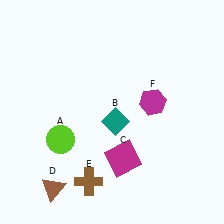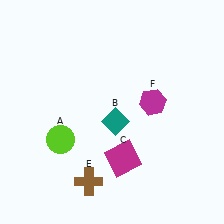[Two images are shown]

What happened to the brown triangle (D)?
The brown triangle (D) was removed in Image 2. It was in the bottom-left area of Image 1.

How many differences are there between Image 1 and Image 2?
There is 1 difference between the two images.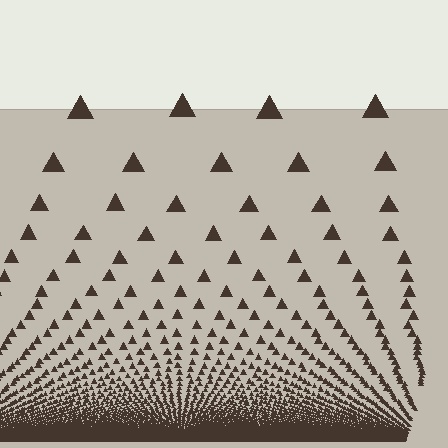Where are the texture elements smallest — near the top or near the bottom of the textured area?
Near the bottom.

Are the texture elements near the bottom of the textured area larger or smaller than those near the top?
Smaller. The gradient is inverted — elements near the bottom are smaller and denser.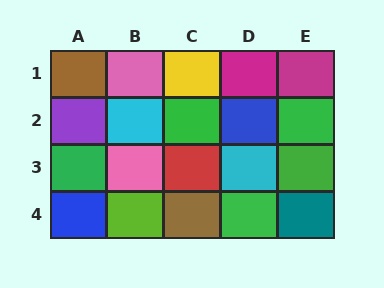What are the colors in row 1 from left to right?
Brown, pink, yellow, magenta, magenta.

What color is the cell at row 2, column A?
Purple.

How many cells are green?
5 cells are green.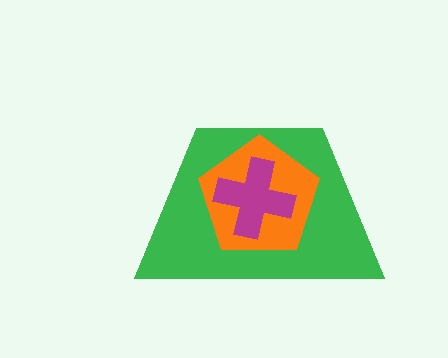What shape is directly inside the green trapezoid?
The orange pentagon.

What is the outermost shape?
The green trapezoid.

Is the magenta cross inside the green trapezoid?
Yes.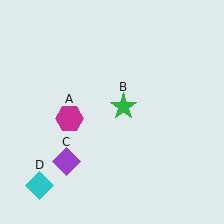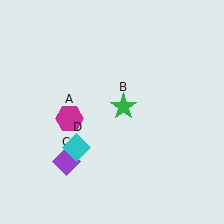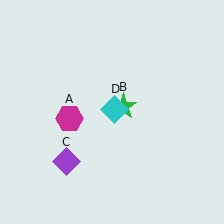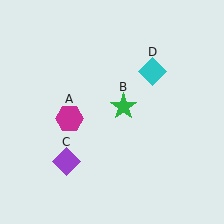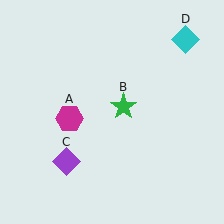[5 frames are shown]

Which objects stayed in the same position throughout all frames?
Magenta hexagon (object A) and green star (object B) and purple diamond (object C) remained stationary.